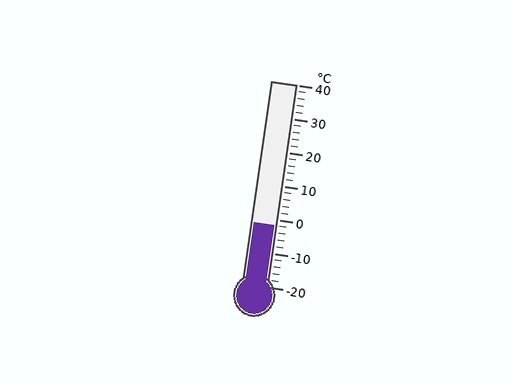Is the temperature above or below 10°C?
The temperature is below 10°C.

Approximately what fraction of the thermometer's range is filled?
The thermometer is filled to approximately 30% of its range.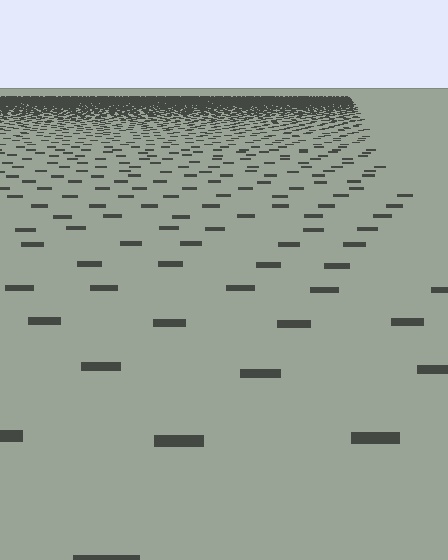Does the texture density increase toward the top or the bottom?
Density increases toward the top.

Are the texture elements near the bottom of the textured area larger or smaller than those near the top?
Larger. Near the bottom, elements are closer to the viewer and appear at a bigger on-screen size.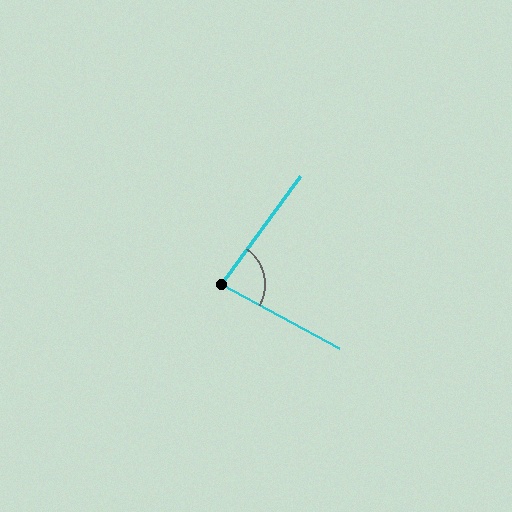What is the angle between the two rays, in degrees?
Approximately 82 degrees.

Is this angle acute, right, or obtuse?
It is acute.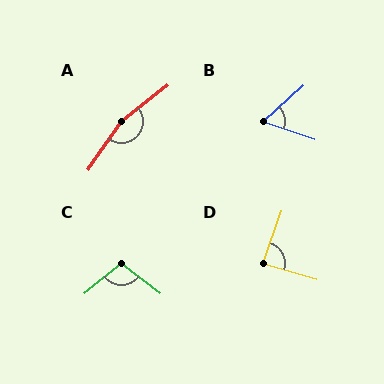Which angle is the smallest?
B, at approximately 62 degrees.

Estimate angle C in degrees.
Approximately 104 degrees.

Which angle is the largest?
A, at approximately 163 degrees.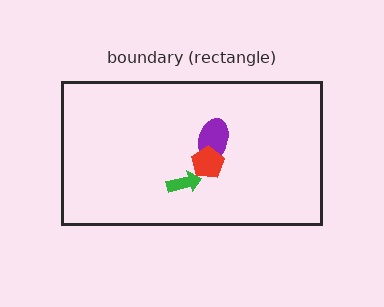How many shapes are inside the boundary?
3 inside, 0 outside.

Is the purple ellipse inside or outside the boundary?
Inside.